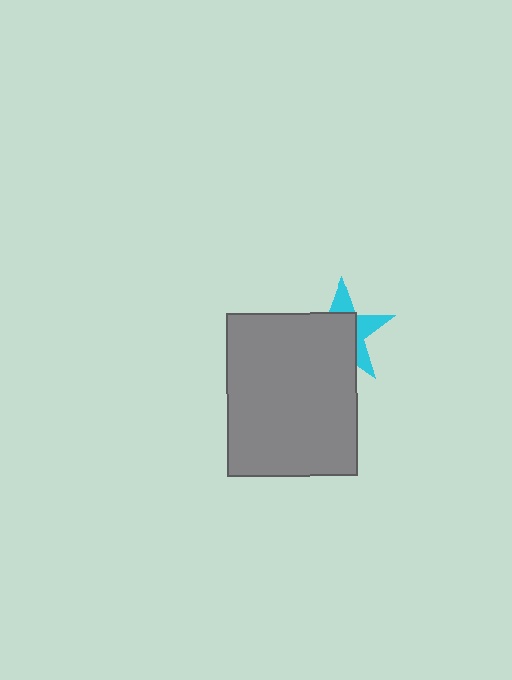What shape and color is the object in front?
The object in front is a gray rectangle.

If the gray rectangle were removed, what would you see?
You would see the complete cyan star.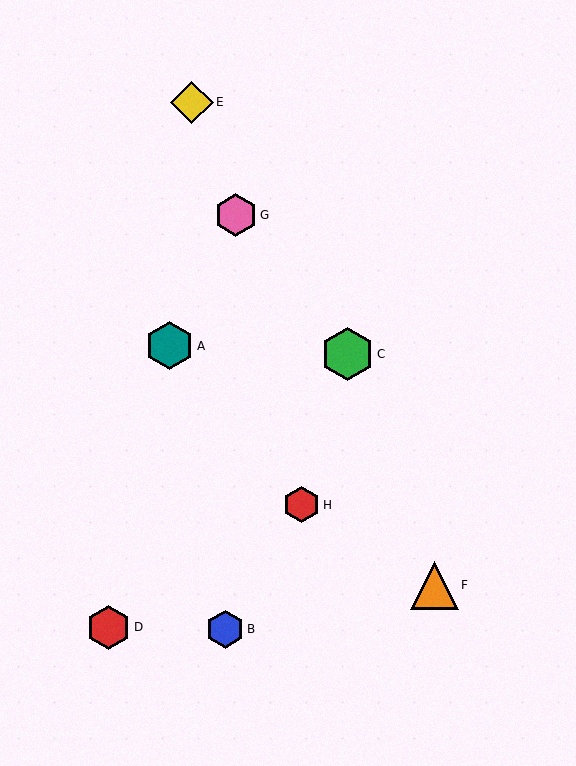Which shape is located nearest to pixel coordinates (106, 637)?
The red hexagon (labeled D) at (108, 627) is nearest to that location.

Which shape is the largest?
The green hexagon (labeled C) is the largest.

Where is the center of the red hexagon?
The center of the red hexagon is at (302, 505).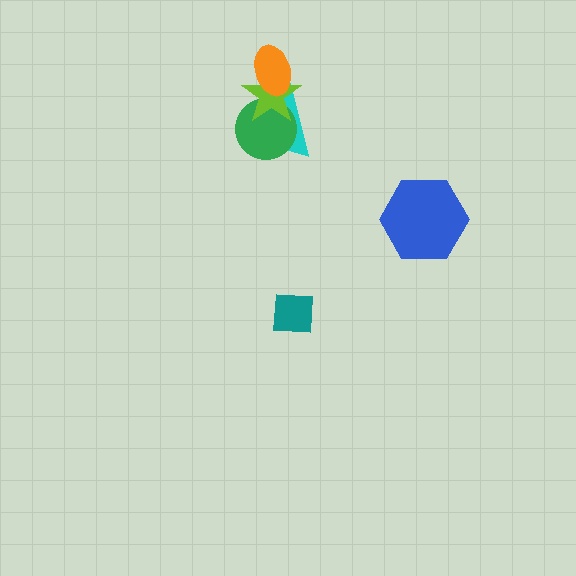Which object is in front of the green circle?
The lime star is in front of the green circle.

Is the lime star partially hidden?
Yes, it is partially covered by another shape.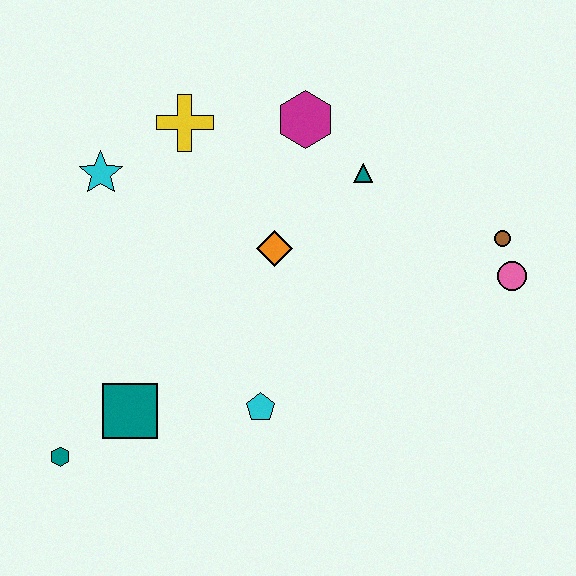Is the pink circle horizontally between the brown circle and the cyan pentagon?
No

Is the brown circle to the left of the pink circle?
Yes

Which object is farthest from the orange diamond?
The teal hexagon is farthest from the orange diamond.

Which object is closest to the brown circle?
The pink circle is closest to the brown circle.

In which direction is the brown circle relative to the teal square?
The brown circle is to the right of the teal square.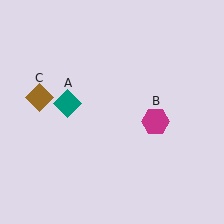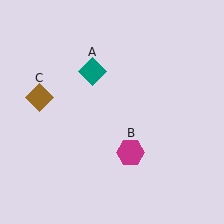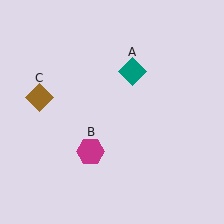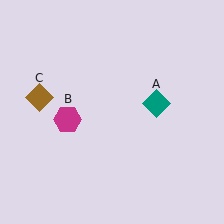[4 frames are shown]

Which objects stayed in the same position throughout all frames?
Brown diamond (object C) remained stationary.